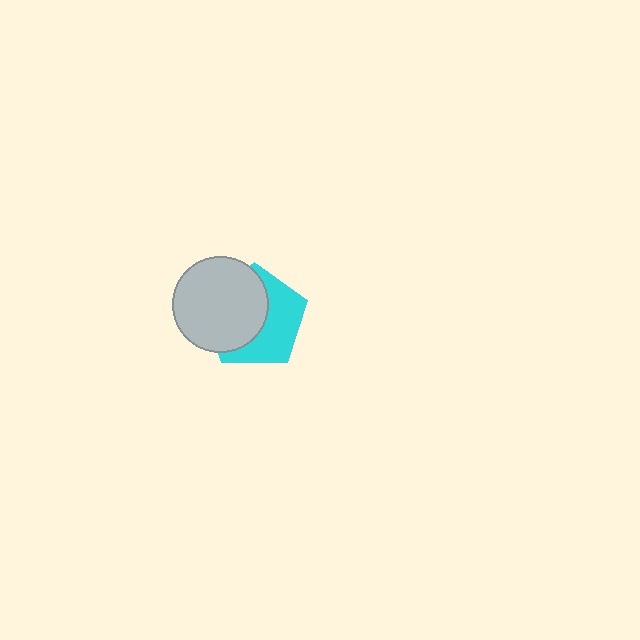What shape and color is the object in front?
The object in front is a light gray circle.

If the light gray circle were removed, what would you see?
You would see the complete cyan pentagon.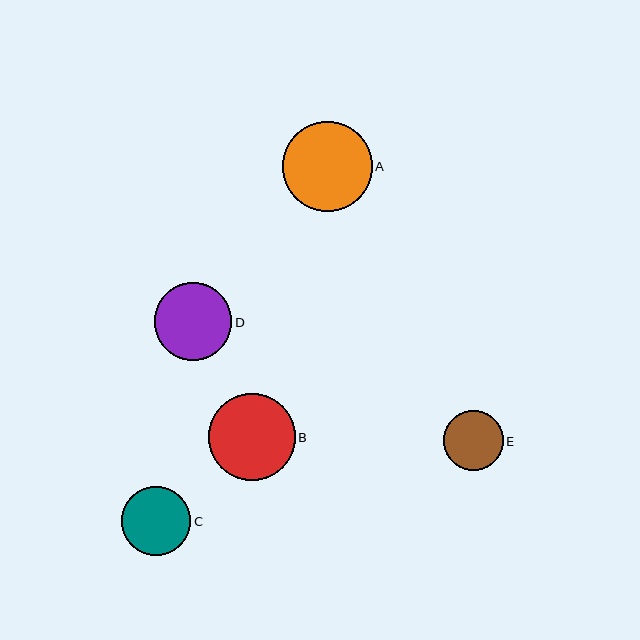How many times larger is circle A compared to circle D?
Circle A is approximately 1.2 times the size of circle D.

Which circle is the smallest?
Circle E is the smallest with a size of approximately 60 pixels.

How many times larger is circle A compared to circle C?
Circle A is approximately 1.3 times the size of circle C.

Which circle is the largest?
Circle A is the largest with a size of approximately 90 pixels.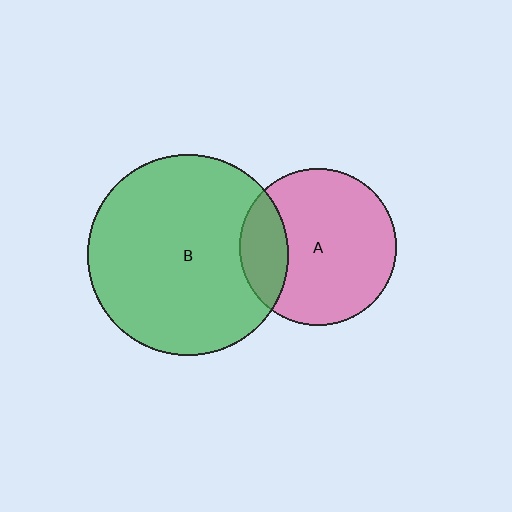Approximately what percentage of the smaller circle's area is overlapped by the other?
Approximately 20%.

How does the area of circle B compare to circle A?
Approximately 1.6 times.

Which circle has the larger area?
Circle B (green).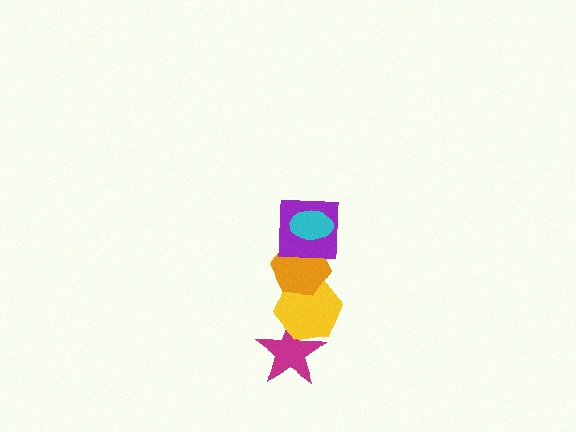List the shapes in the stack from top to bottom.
From top to bottom: the cyan ellipse, the purple square, the orange hexagon, the yellow hexagon, the magenta star.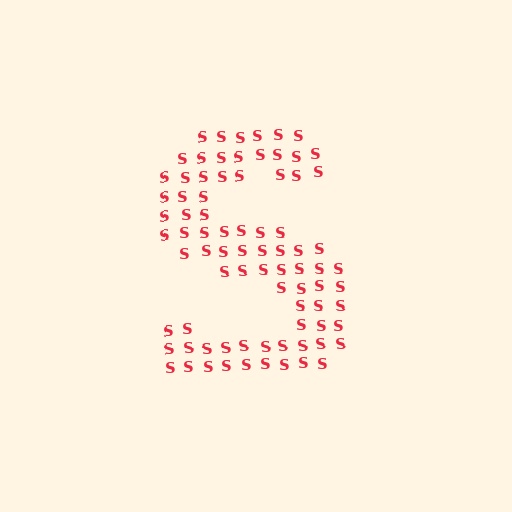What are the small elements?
The small elements are letter S's.